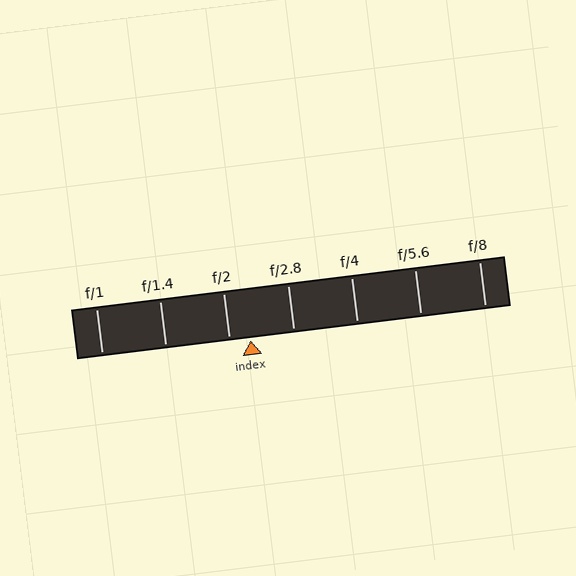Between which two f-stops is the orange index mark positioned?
The index mark is between f/2 and f/2.8.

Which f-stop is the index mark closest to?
The index mark is closest to f/2.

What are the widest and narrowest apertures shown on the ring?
The widest aperture shown is f/1 and the narrowest is f/8.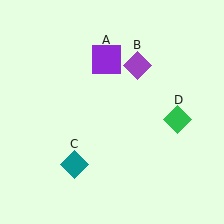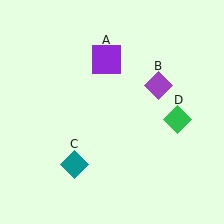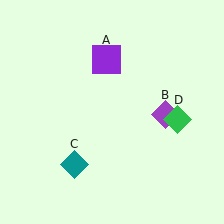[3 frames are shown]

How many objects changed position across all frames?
1 object changed position: purple diamond (object B).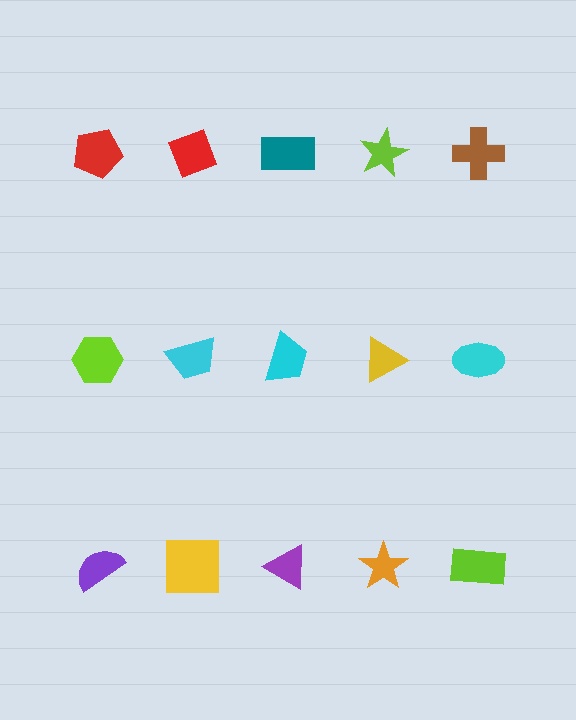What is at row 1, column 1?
A red pentagon.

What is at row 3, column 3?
A purple triangle.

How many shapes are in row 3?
5 shapes.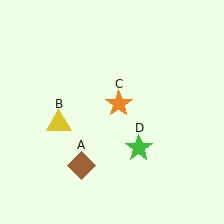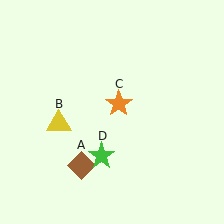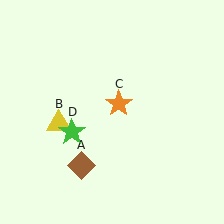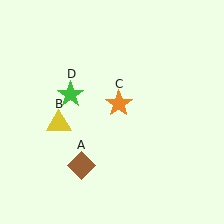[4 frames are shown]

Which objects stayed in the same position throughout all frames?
Brown diamond (object A) and yellow triangle (object B) and orange star (object C) remained stationary.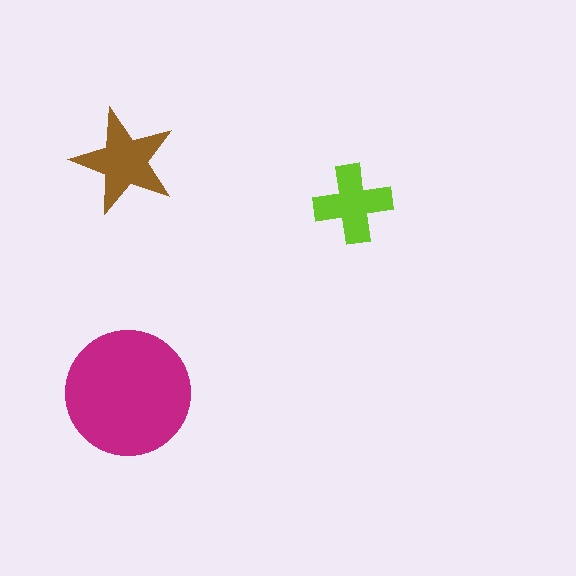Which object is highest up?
The brown star is topmost.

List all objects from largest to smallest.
The magenta circle, the brown star, the lime cross.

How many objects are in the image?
There are 3 objects in the image.